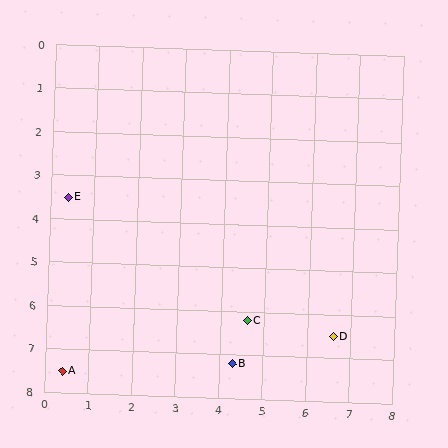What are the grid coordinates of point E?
Point E is at approximately (0.4, 3.5).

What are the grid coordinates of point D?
Point D is at approximately (6.6, 6.5).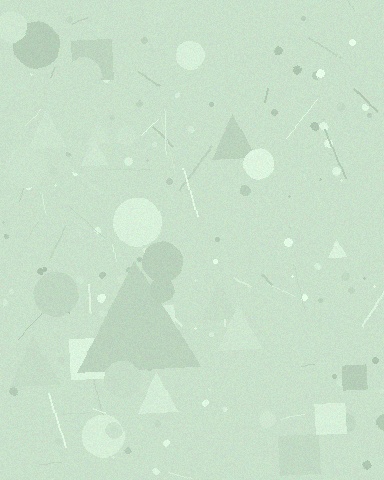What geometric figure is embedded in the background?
A triangle is embedded in the background.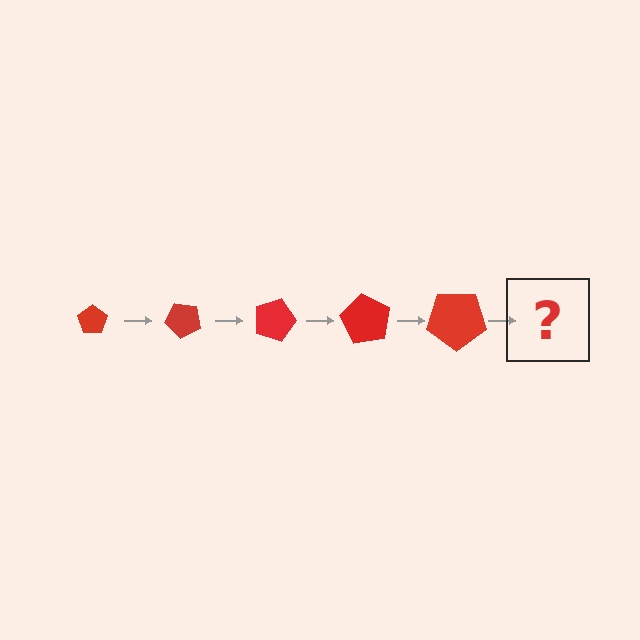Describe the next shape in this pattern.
It should be a pentagon, larger than the previous one and rotated 225 degrees from the start.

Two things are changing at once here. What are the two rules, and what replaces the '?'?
The two rules are that the pentagon grows larger each step and it rotates 45 degrees each step. The '?' should be a pentagon, larger than the previous one and rotated 225 degrees from the start.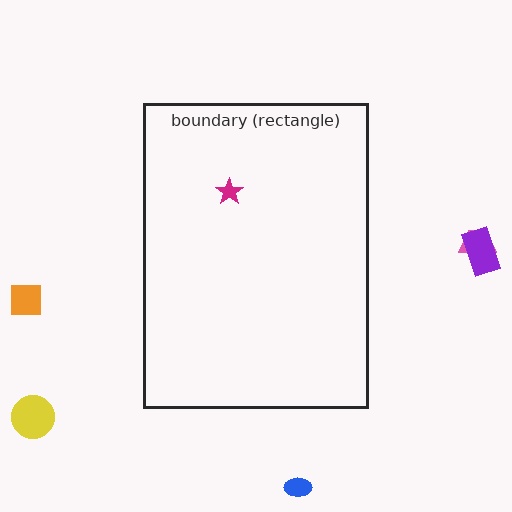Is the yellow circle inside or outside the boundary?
Outside.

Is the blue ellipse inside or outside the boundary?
Outside.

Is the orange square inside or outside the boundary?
Outside.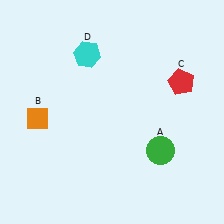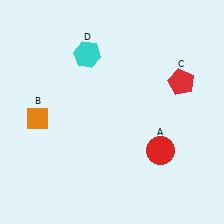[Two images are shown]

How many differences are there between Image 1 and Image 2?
There is 1 difference between the two images.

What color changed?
The circle (A) changed from green in Image 1 to red in Image 2.